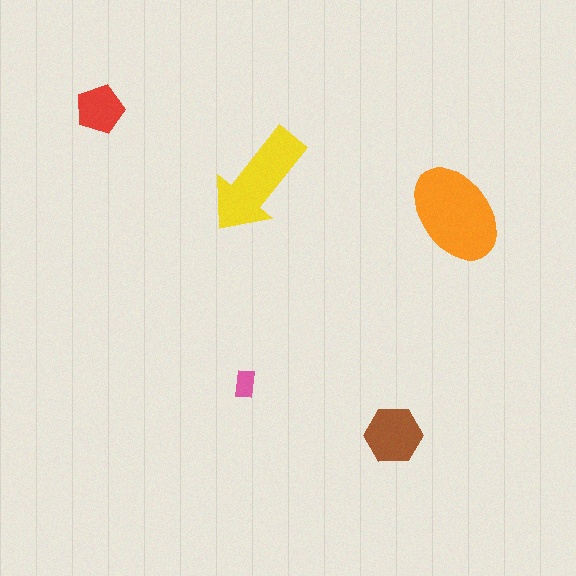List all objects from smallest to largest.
The pink rectangle, the red pentagon, the brown hexagon, the yellow arrow, the orange ellipse.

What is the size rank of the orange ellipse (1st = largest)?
1st.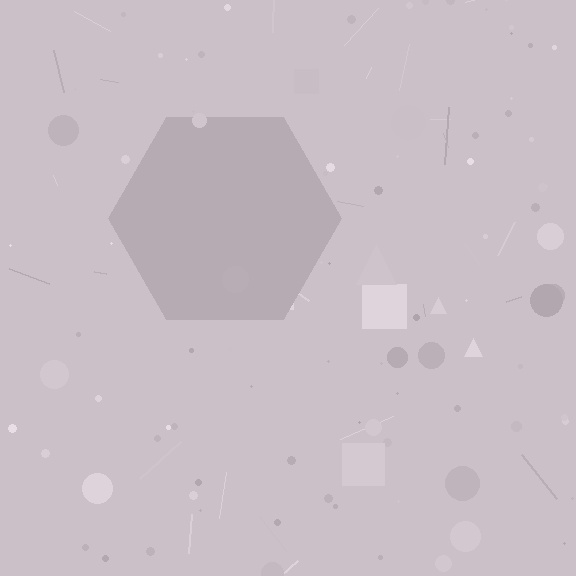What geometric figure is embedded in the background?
A hexagon is embedded in the background.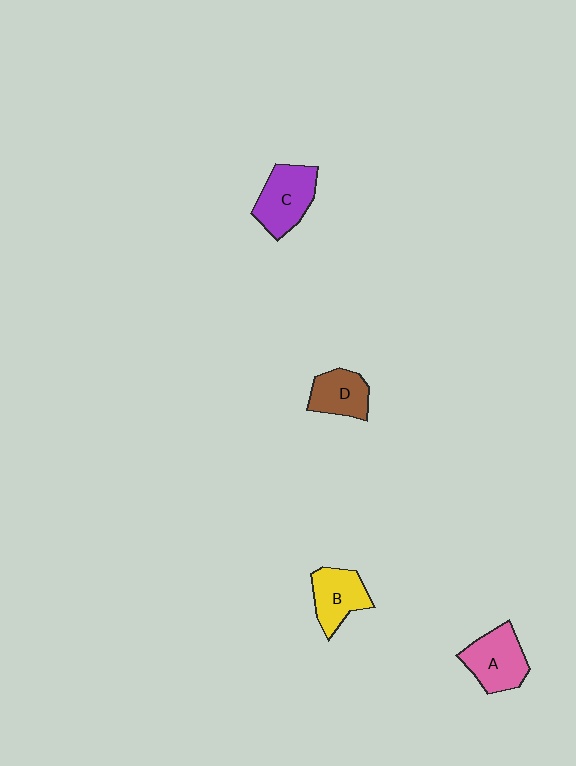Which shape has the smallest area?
Shape D (brown).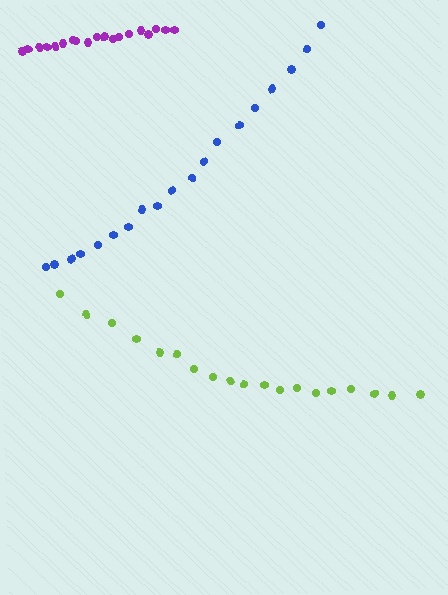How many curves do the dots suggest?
There are 3 distinct paths.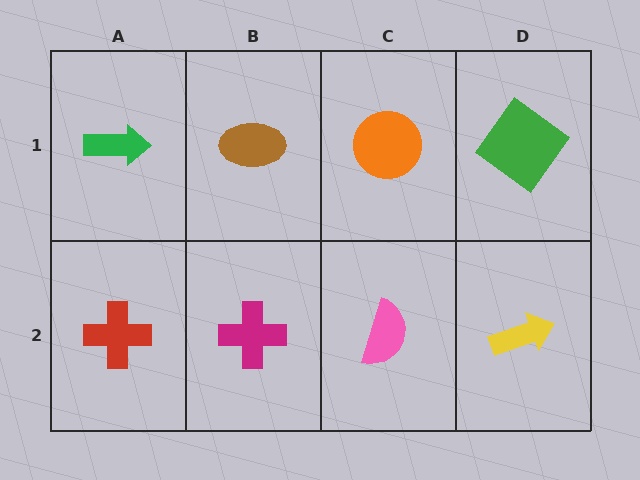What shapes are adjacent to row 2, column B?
A brown ellipse (row 1, column B), a red cross (row 2, column A), a pink semicircle (row 2, column C).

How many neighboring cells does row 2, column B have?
3.